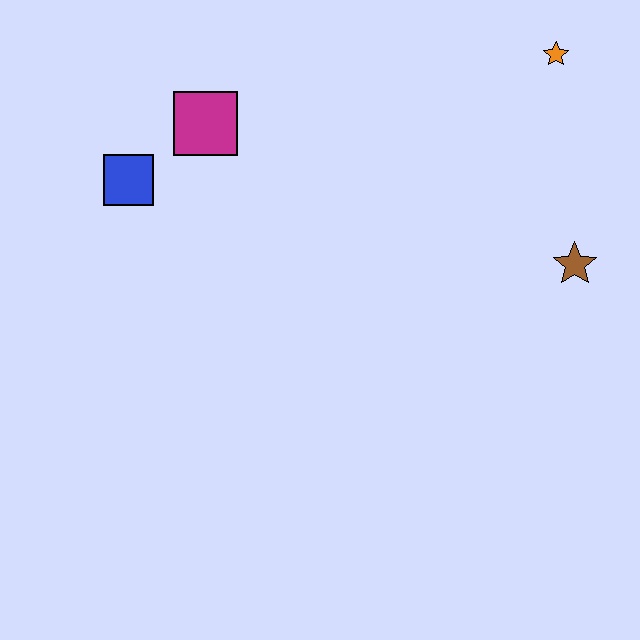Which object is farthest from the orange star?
The blue square is farthest from the orange star.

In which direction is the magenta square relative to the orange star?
The magenta square is to the left of the orange star.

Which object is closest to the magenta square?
The blue square is closest to the magenta square.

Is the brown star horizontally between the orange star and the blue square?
No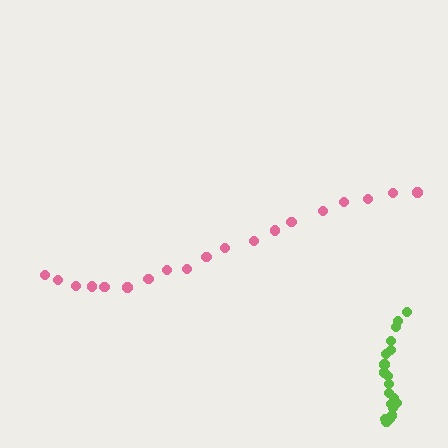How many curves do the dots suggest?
There are 2 distinct paths.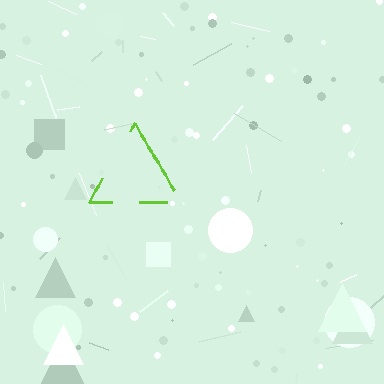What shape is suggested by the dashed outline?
The dashed outline suggests a triangle.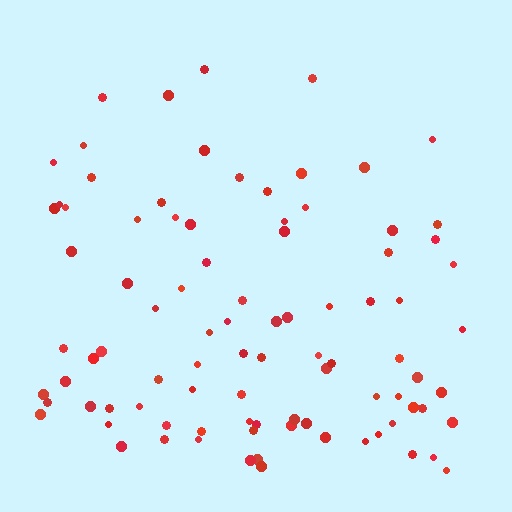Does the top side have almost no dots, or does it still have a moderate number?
Still a moderate number, just noticeably fewer than the bottom.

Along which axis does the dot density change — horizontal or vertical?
Vertical.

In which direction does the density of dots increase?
From top to bottom, with the bottom side densest.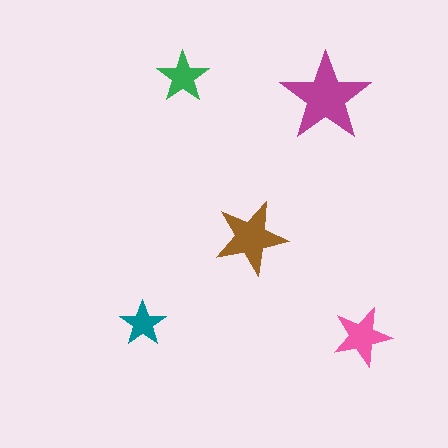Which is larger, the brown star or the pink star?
The brown one.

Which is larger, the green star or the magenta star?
The magenta one.